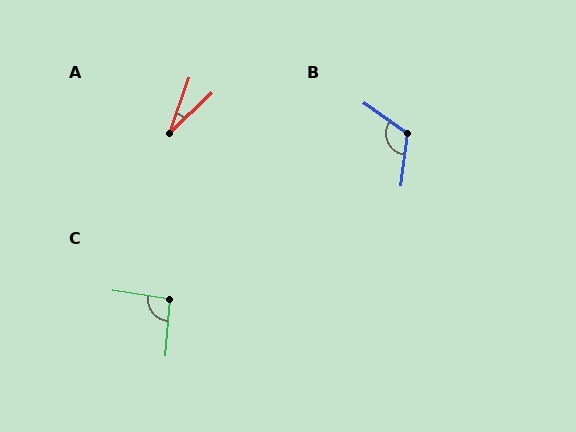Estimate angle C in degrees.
Approximately 95 degrees.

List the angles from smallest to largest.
A (27°), C (95°), B (118°).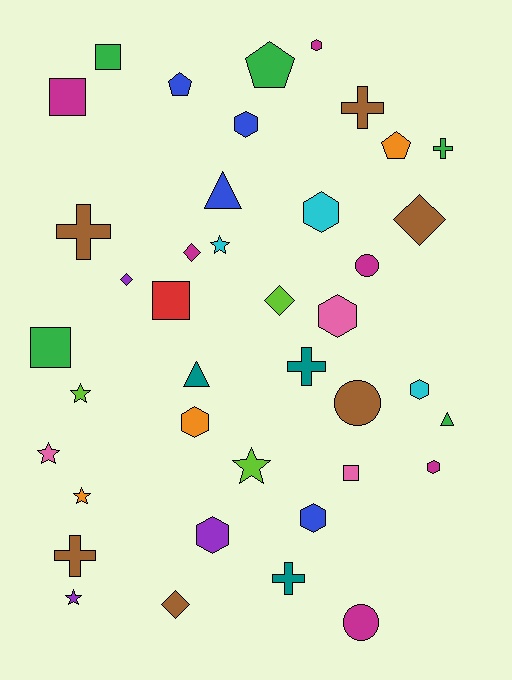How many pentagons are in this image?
There are 3 pentagons.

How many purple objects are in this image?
There are 3 purple objects.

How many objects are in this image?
There are 40 objects.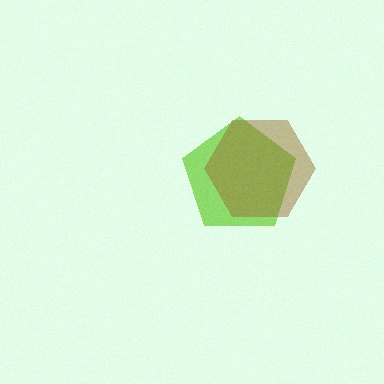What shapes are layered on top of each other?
The layered shapes are: a lime pentagon, a brown hexagon.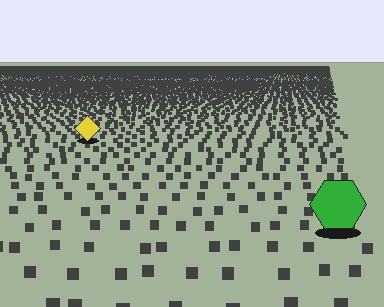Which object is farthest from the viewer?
The yellow diamond is farthest from the viewer. It appears smaller and the ground texture around it is denser.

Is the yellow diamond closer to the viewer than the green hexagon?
No. The green hexagon is closer — you can tell from the texture gradient: the ground texture is coarser near it.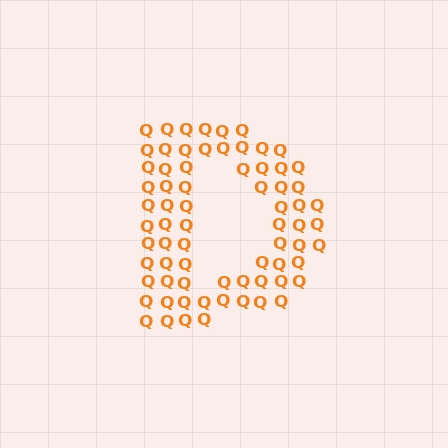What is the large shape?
The large shape is the letter D.